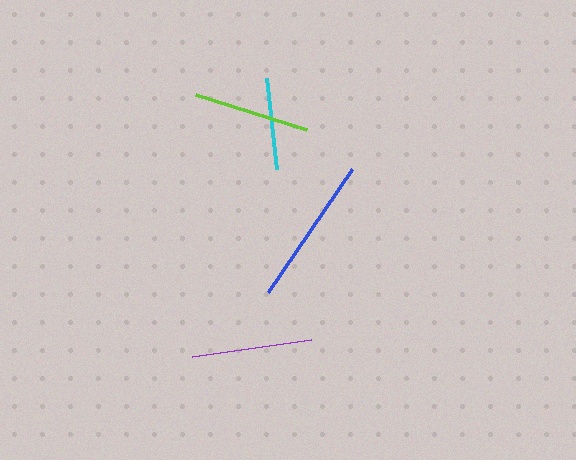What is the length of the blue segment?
The blue segment is approximately 149 pixels long.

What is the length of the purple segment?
The purple segment is approximately 120 pixels long.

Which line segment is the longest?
The blue line is the longest at approximately 149 pixels.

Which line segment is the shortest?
The cyan line is the shortest at approximately 91 pixels.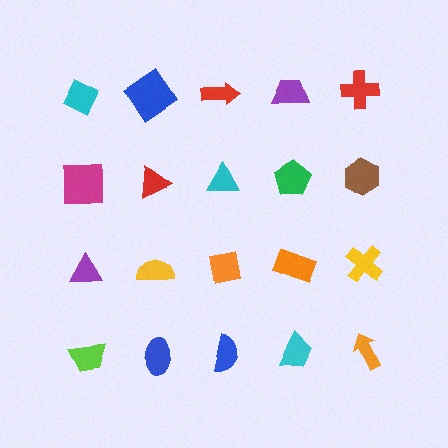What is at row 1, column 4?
A purple trapezoid.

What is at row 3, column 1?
A purple triangle.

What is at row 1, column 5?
A red cross.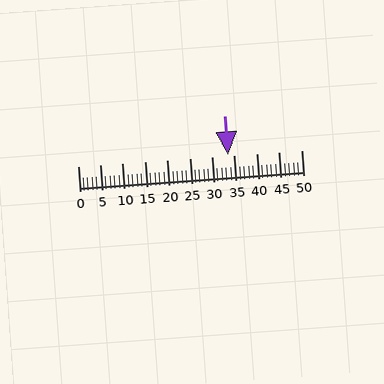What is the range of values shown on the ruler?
The ruler shows values from 0 to 50.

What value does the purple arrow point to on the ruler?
The purple arrow points to approximately 34.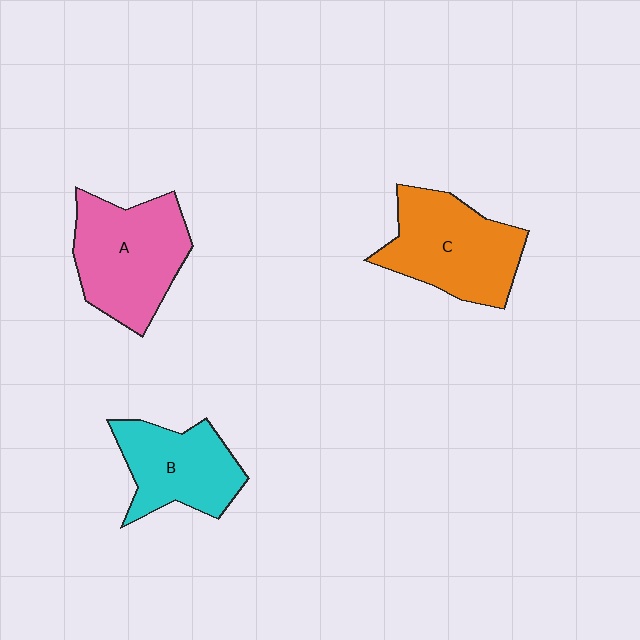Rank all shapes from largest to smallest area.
From largest to smallest: A (pink), C (orange), B (cyan).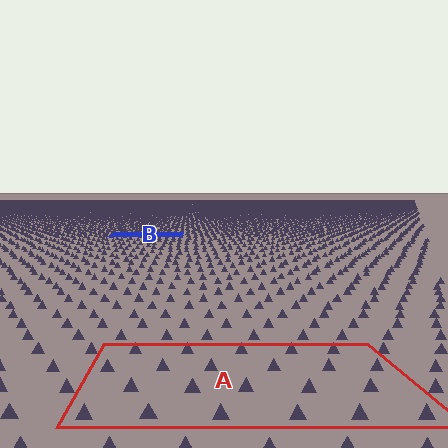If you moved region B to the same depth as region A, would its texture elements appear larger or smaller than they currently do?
They would appear larger. At a closer depth, the same texture elements are projected at a bigger on-screen size.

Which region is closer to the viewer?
Region A is closer. The texture elements there are larger and more spread out.